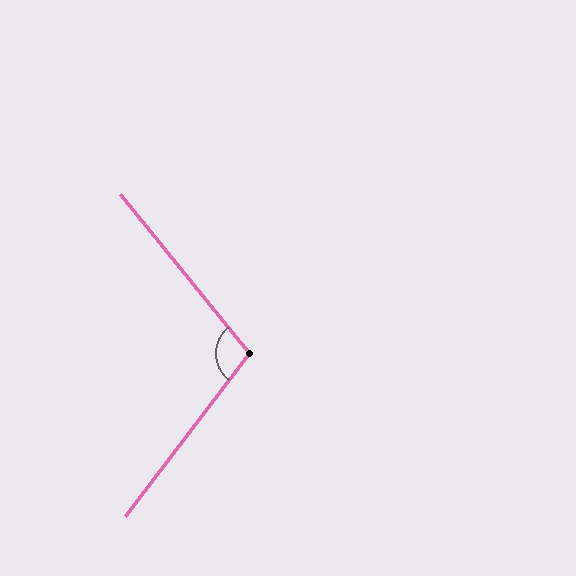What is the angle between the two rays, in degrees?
Approximately 104 degrees.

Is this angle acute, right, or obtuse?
It is obtuse.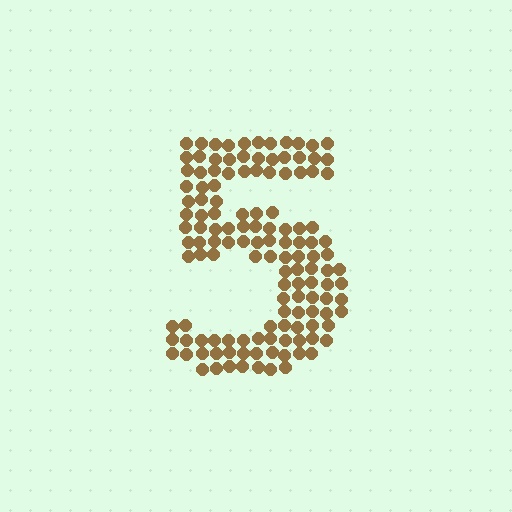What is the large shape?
The large shape is the digit 5.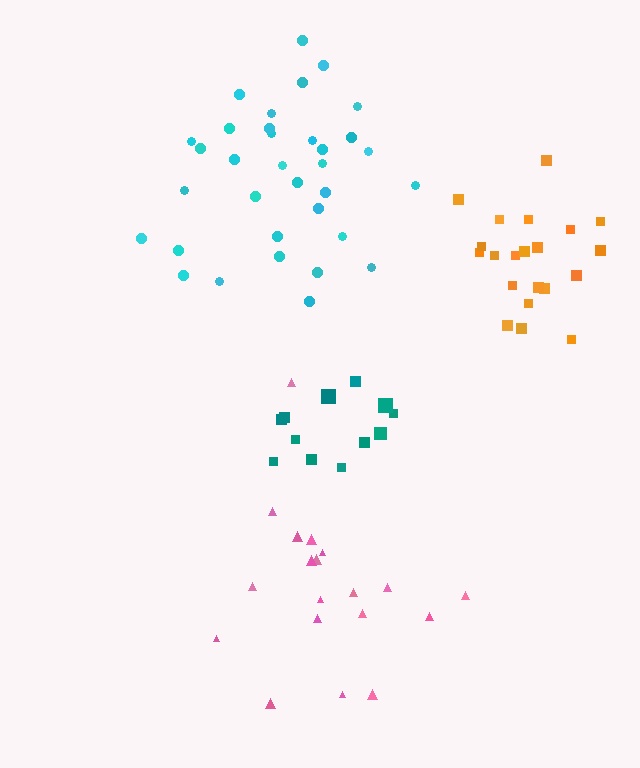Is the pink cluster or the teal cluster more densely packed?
Teal.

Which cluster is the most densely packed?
Orange.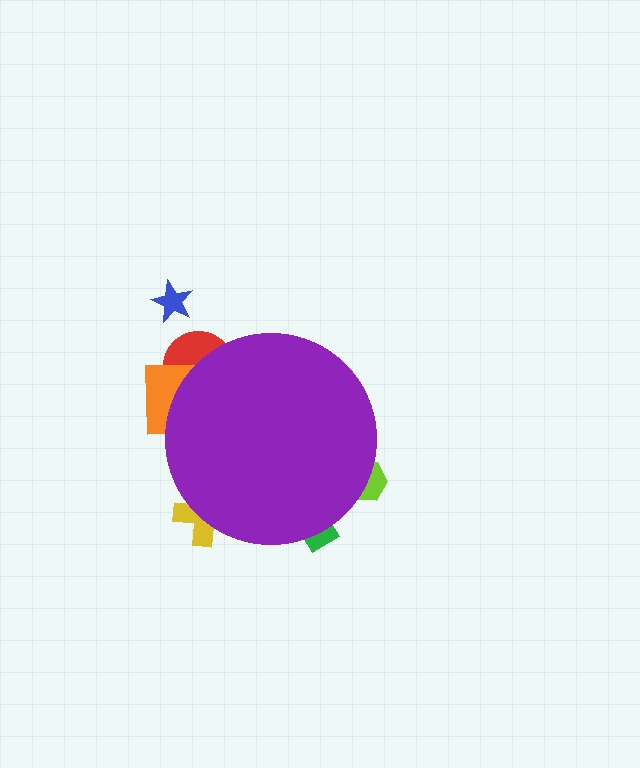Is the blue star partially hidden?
No, the blue star is fully visible.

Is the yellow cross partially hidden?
Yes, the yellow cross is partially hidden behind the purple circle.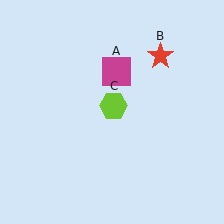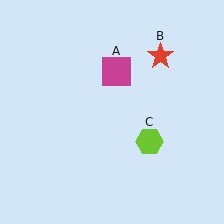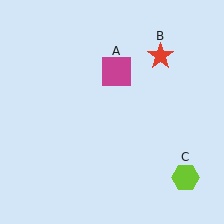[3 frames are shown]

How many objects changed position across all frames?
1 object changed position: lime hexagon (object C).